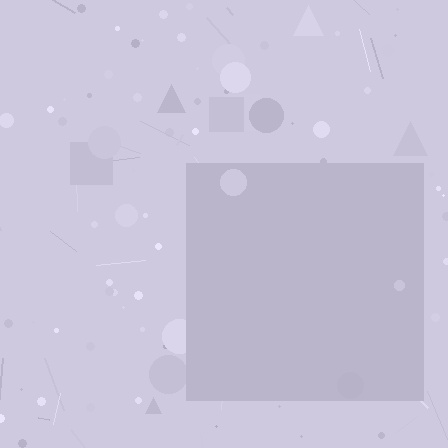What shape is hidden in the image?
A square is hidden in the image.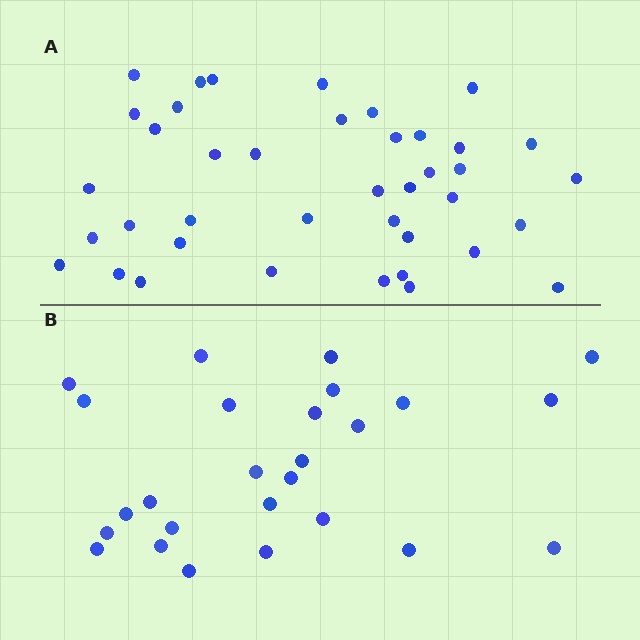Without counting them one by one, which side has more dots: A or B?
Region A (the top region) has more dots.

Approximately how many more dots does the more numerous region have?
Region A has approximately 15 more dots than region B.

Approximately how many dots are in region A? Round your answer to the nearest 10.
About 40 dots.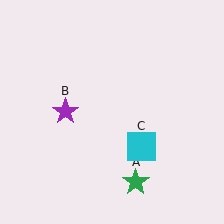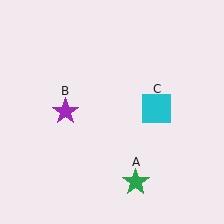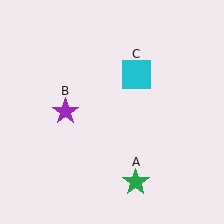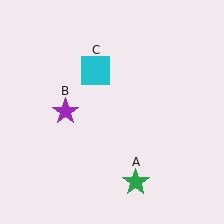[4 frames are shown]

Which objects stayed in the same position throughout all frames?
Green star (object A) and purple star (object B) remained stationary.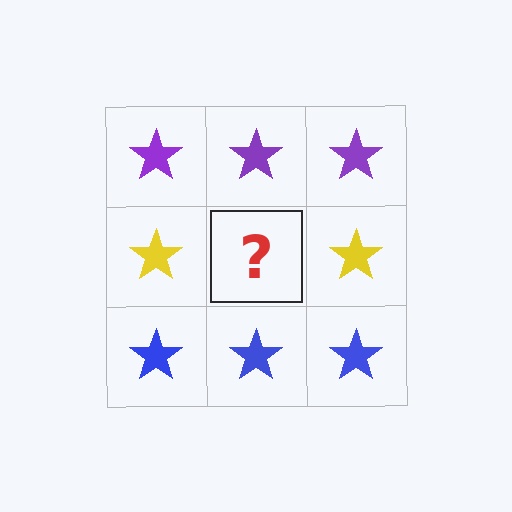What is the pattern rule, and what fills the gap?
The rule is that each row has a consistent color. The gap should be filled with a yellow star.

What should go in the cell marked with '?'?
The missing cell should contain a yellow star.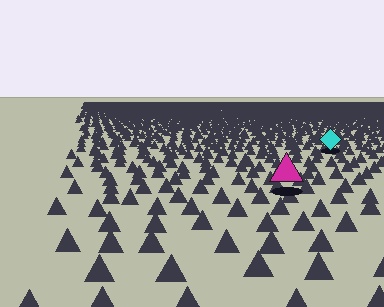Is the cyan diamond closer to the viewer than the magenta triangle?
No. The magenta triangle is closer — you can tell from the texture gradient: the ground texture is coarser near it.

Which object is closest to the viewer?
The magenta triangle is closest. The texture marks near it are larger and more spread out.